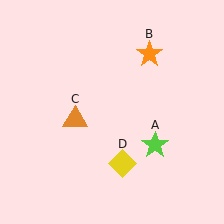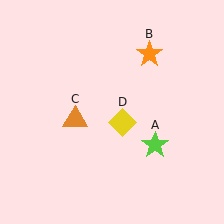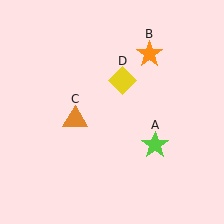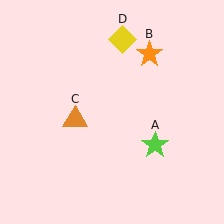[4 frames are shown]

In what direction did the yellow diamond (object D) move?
The yellow diamond (object D) moved up.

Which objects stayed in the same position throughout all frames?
Lime star (object A) and orange star (object B) and orange triangle (object C) remained stationary.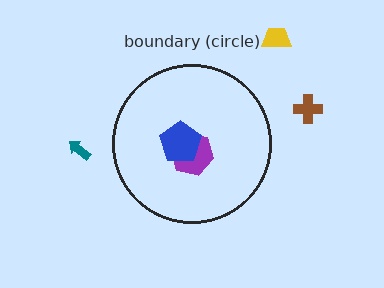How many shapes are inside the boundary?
3 inside, 3 outside.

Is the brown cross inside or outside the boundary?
Outside.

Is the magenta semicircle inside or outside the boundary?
Inside.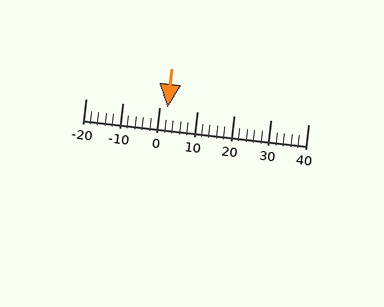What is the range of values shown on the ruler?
The ruler shows values from -20 to 40.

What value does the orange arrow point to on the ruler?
The orange arrow points to approximately 2.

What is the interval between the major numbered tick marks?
The major tick marks are spaced 10 units apart.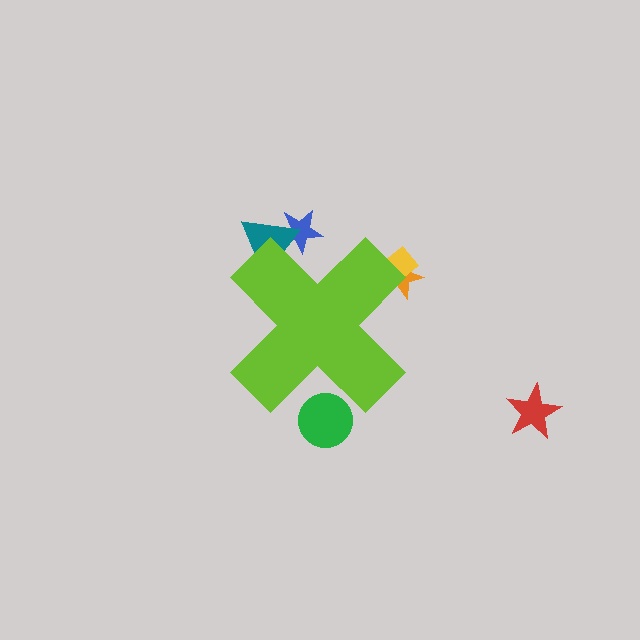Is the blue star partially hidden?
Yes, the blue star is partially hidden behind the lime cross.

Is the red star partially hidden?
No, the red star is fully visible.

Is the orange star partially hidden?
Yes, the orange star is partially hidden behind the lime cross.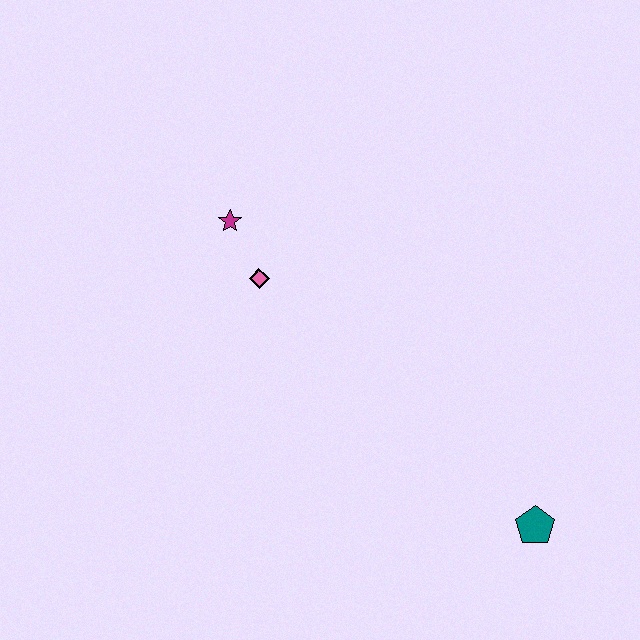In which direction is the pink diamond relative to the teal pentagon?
The pink diamond is to the left of the teal pentagon.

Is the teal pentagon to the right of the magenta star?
Yes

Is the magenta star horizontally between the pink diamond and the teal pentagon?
No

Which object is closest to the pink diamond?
The magenta star is closest to the pink diamond.